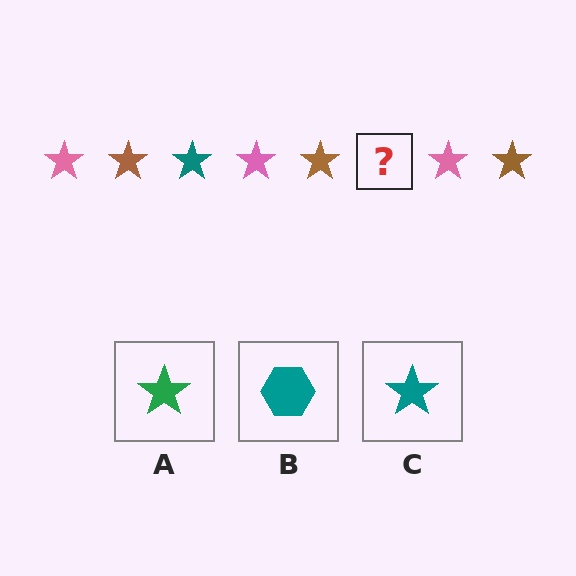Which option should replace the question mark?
Option C.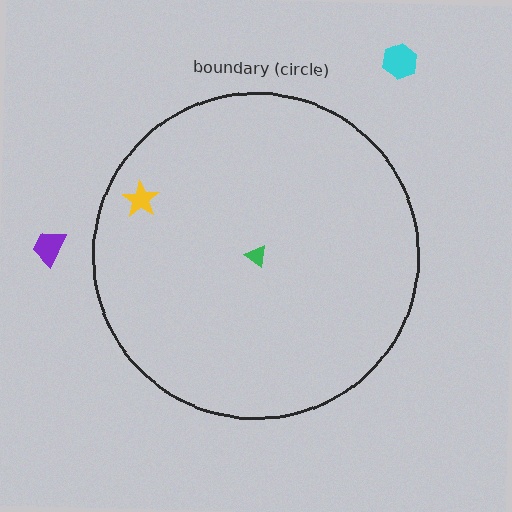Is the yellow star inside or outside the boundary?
Inside.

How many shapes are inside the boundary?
2 inside, 2 outside.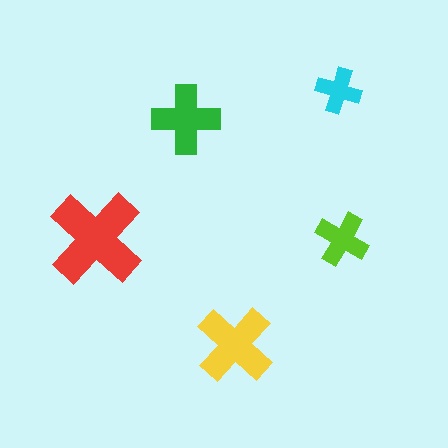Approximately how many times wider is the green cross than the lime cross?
About 1.5 times wider.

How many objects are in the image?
There are 5 objects in the image.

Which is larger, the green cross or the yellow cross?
The yellow one.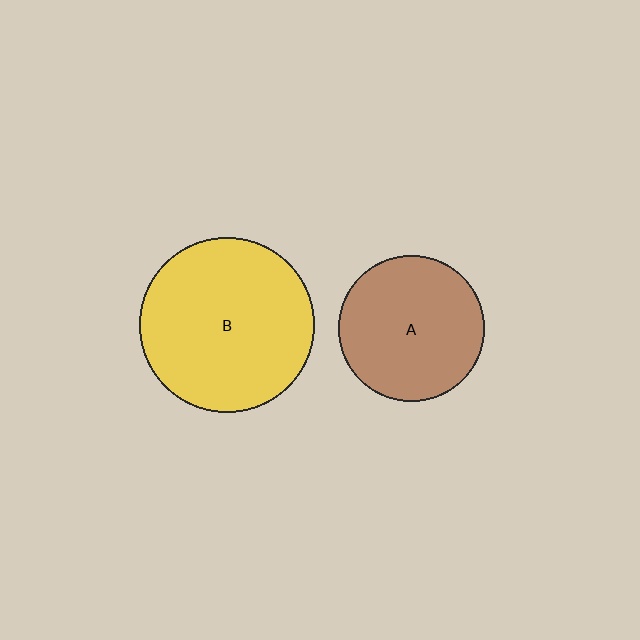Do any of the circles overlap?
No, none of the circles overlap.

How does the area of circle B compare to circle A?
Approximately 1.4 times.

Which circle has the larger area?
Circle B (yellow).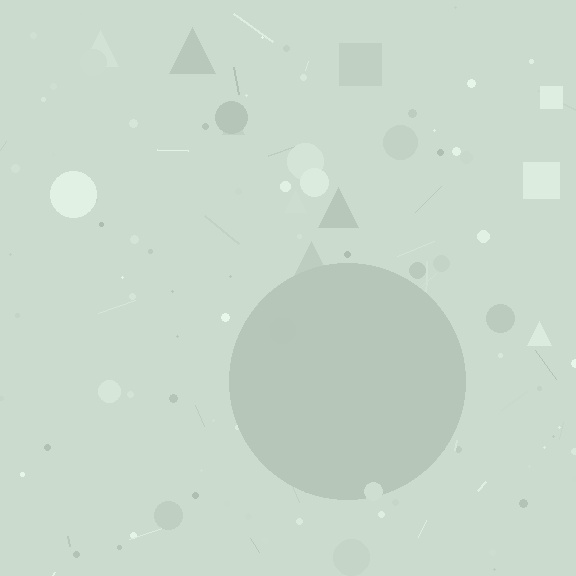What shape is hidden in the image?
A circle is hidden in the image.